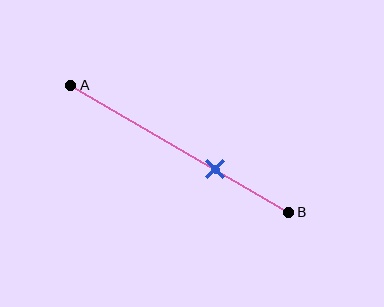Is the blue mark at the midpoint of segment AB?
No, the mark is at about 65% from A, not at the 50% midpoint.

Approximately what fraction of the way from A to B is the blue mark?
The blue mark is approximately 65% of the way from A to B.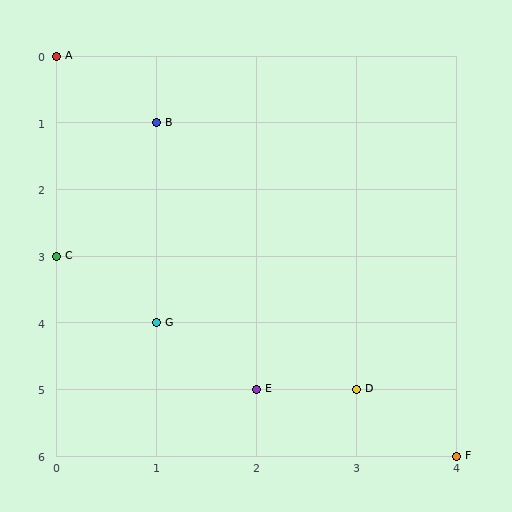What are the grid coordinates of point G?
Point G is at grid coordinates (1, 4).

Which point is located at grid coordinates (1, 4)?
Point G is at (1, 4).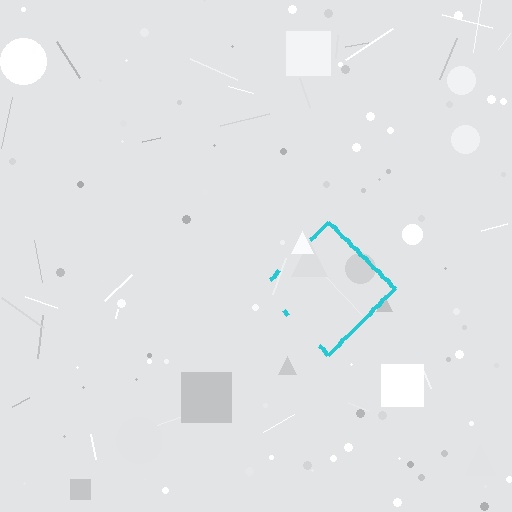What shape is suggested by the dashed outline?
The dashed outline suggests a diamond.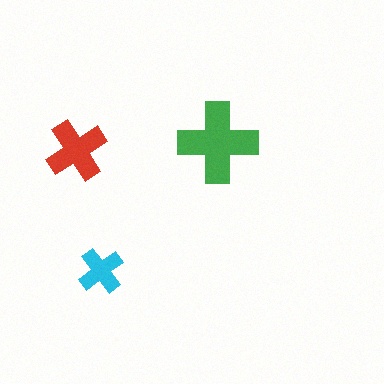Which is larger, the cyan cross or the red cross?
The red one.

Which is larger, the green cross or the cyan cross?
The green one.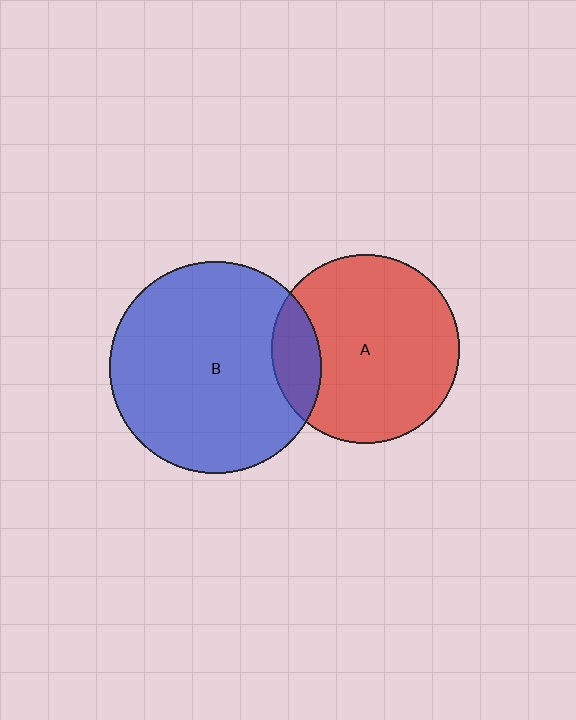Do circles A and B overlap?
Yes.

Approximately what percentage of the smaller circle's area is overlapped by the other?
Approximately 15%.